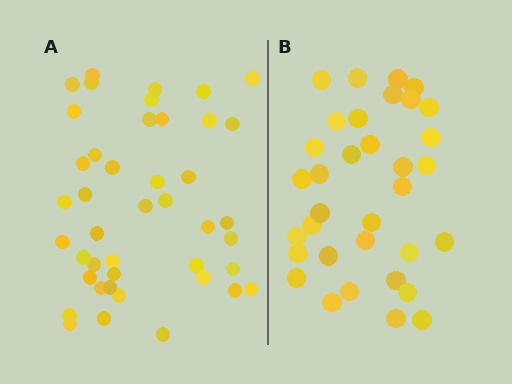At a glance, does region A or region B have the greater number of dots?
Region A (the left region) has more dots.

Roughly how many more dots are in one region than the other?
Region A has roughly 8 or so more dots than region B.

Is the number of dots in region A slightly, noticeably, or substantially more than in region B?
Region A has noticeably more, but not dramatically so. The ratio is roughly 1.3 to 1.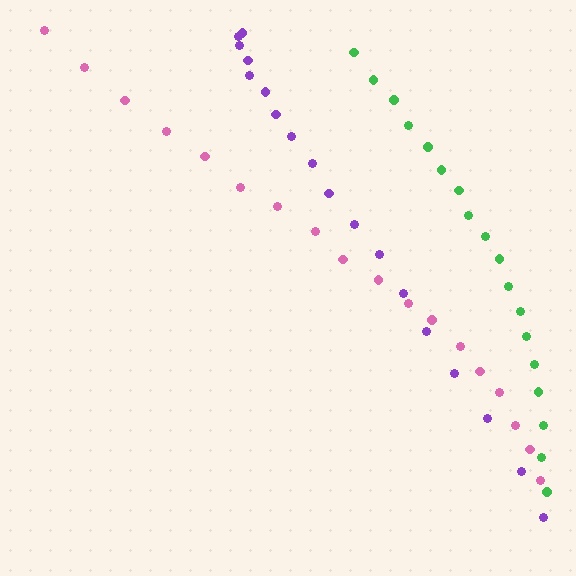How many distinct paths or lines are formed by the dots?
There are 3 distinct paths.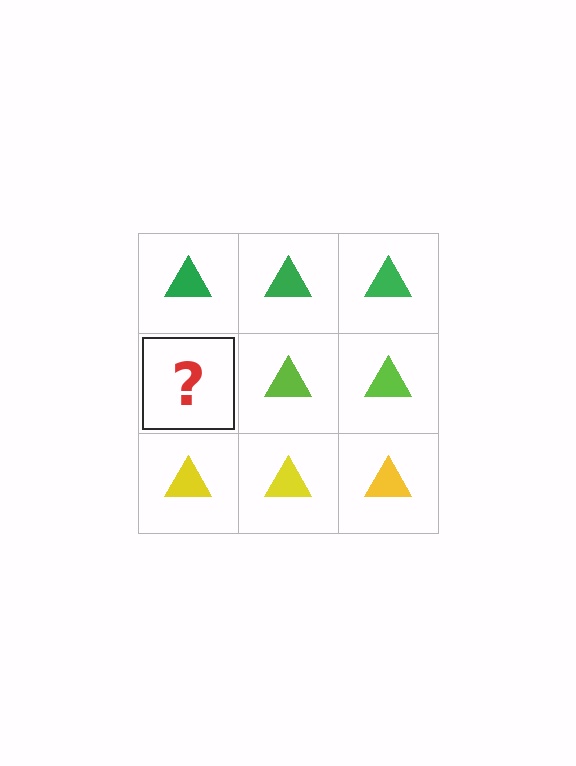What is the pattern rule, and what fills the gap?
The rule is that each row has a consistent color. The gap should be filled with a lime triangle.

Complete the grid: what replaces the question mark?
The question mark should be replaced with a lime triangle.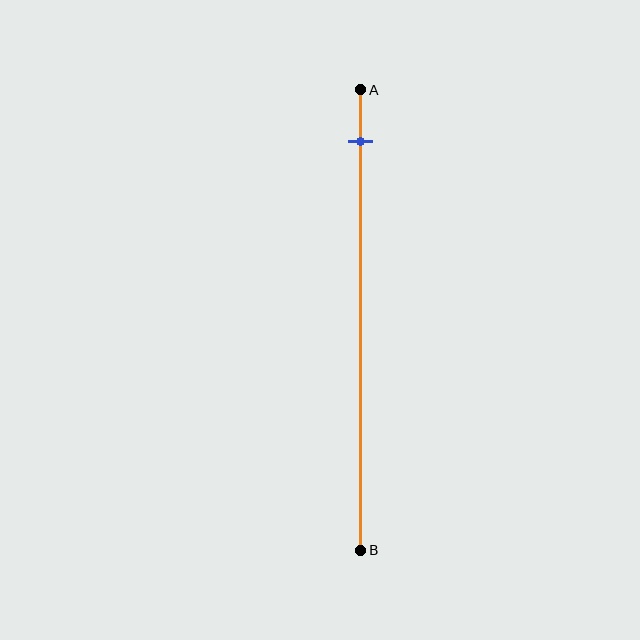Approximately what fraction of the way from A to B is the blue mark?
The blue mark is approximately 10% of the way from A to B.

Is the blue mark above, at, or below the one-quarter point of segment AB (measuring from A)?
The blue mark is above the one-quarter point of segment AB.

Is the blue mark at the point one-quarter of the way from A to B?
No, the mark is at about 10% from A, not at the 25% one-quarter point.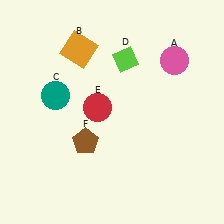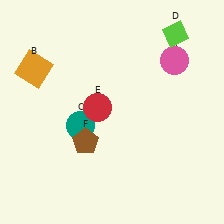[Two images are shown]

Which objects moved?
The objects that moved are: the orange square (B), the teal circle (C), the lime diamond (D).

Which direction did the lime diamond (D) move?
The lime diamond (D) moved right.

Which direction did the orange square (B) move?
The orange square (B) moved left.